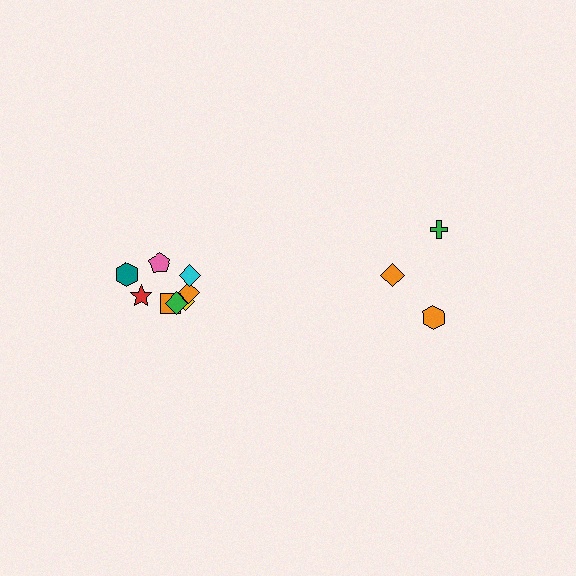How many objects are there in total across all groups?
There are 11 objects.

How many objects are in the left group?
There are 8 objects.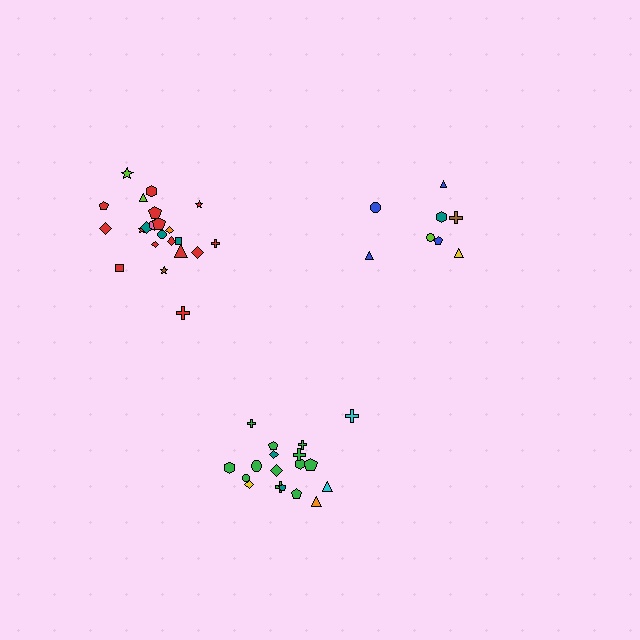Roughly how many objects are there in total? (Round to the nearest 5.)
Roughly 50 objects in total.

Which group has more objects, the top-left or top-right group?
The top-left group.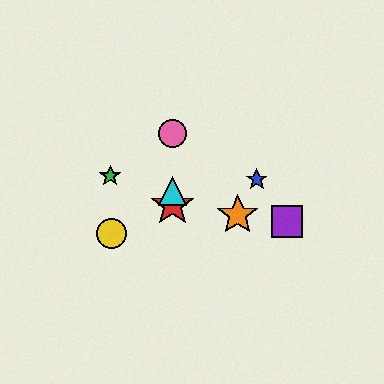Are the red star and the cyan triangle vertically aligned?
Yes, both are at x≈172.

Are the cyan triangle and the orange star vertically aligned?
No, the cyan triangle is at x≈172 and the orange star is at x≈238.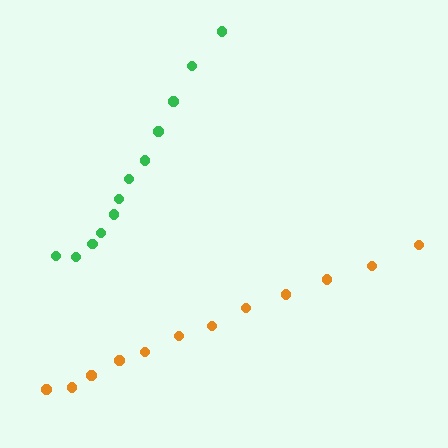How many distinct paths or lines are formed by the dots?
There are 2 distinct paths.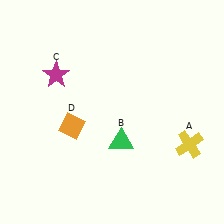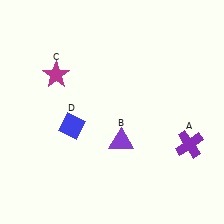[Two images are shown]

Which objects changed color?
A changed from yellow to purple. B changed from green to purple. D changed from orange to blue.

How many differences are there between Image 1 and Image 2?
There are 3 differences between the two images.